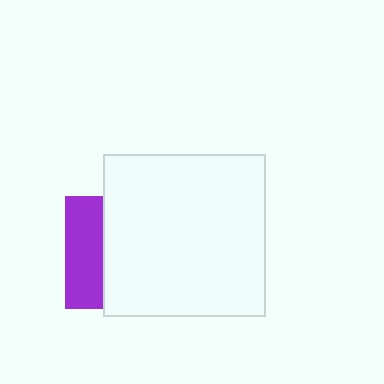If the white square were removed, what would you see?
You would see the complete purple square.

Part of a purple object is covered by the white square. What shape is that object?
It is a square.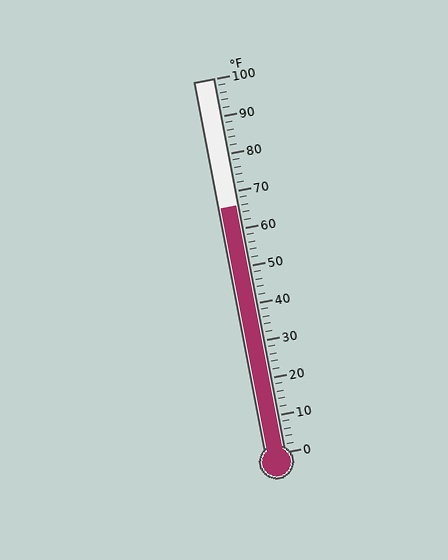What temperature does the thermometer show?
The thermometer shows approximately 66°F.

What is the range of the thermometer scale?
The thermometer scale ranges from 0°F to 100°F.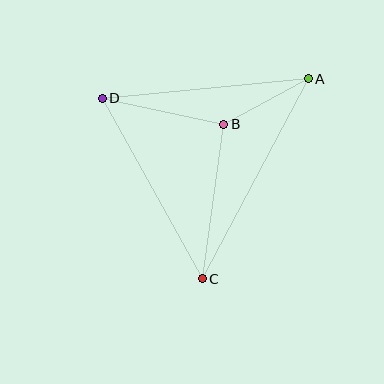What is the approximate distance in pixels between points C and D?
The distance between C and D is approximately 206 pixels.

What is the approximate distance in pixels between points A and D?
The distance between A and D is approximately 207 pixels.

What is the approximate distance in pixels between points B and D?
The distance between B and D is approximately 124 pixels.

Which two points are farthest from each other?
Points A and C are farthest from each other.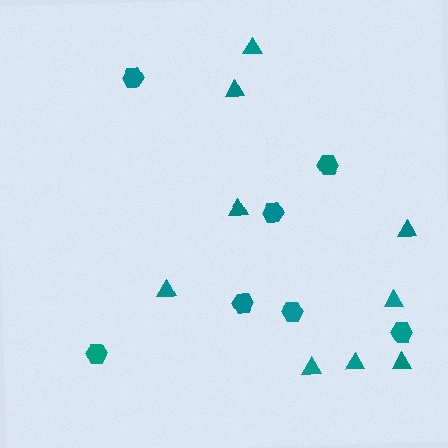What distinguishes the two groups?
There are 2 groups: one group of triangles (9) and one group of hexagons (7).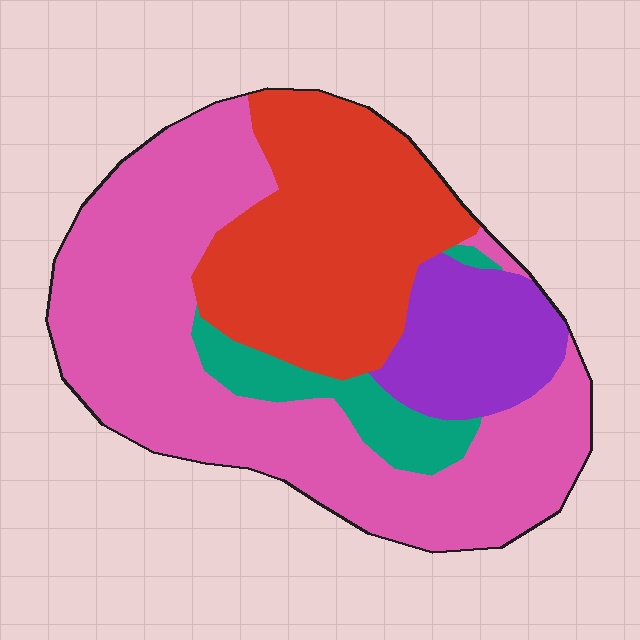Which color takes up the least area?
Teal, at roughly 10%.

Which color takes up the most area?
Pink, at roughly 50%.